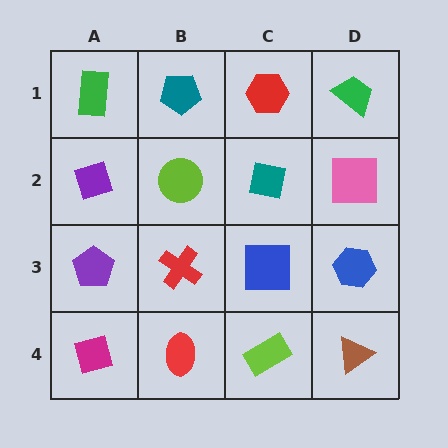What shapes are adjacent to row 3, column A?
A purple diamond (row 2, column A), a magenta square (row 4, column A), a red cross (row 3, column B).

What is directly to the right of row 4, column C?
A brown triangle.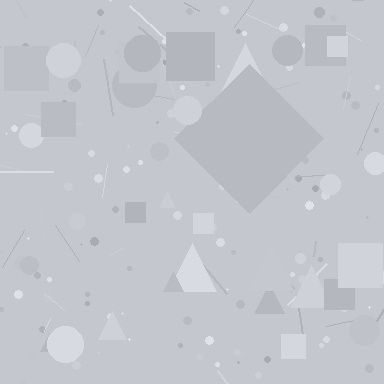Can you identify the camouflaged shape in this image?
The camouflaged shape is a diamond.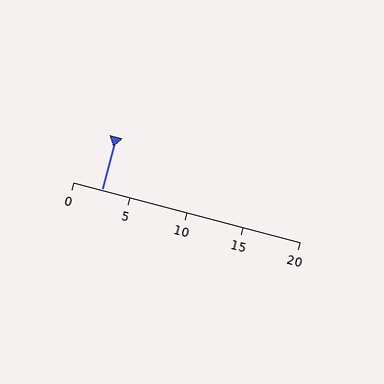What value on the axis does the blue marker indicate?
The marker indicates approximately 2.5.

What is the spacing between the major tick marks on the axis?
The major ticks are spaced 5 apart.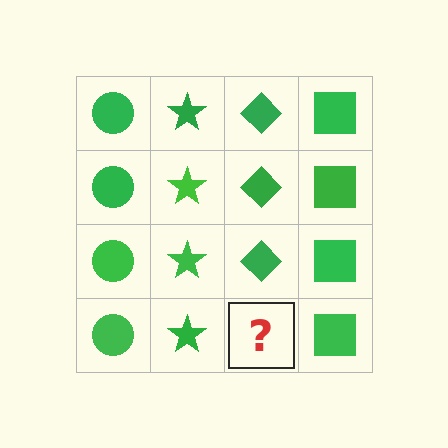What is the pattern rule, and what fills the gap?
The rule is that each column has a consistent shape. The gap should be filled with a green diamond.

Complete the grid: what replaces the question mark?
The question mark should be replaced with a green diamond.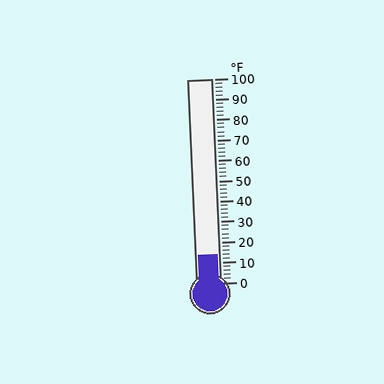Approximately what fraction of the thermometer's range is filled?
The thermometer is filled to approximately 15% of its range.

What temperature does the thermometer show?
The thermometer shows approximately 14°F.